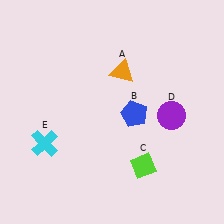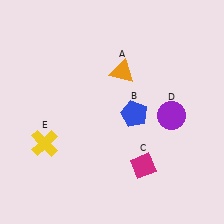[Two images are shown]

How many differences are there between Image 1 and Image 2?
There are 2 differences between the two images.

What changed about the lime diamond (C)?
In Image 1, C is lime. In Image 2, it changed to magenta.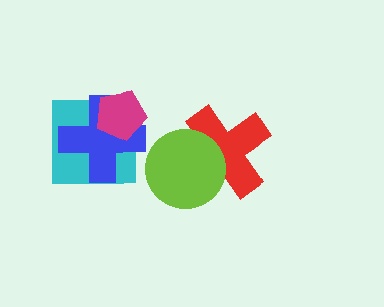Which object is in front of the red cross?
The lime circle is in front of the red cross.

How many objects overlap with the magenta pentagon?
2 objects overlap with the magenta pentagon.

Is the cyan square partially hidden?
Yes, it is partially covered by another shape.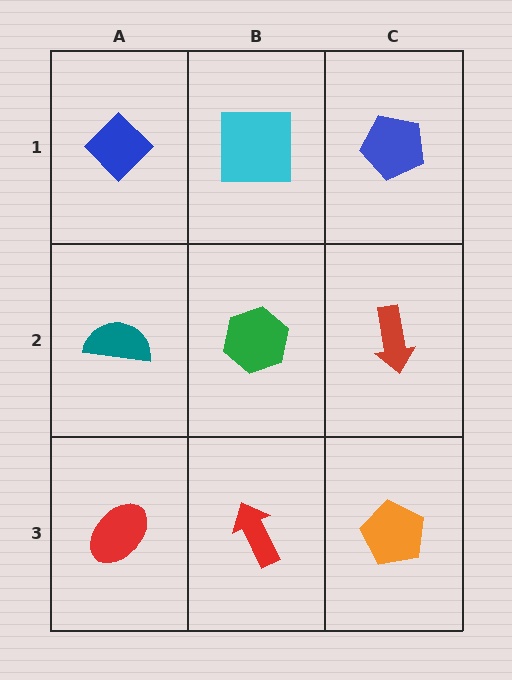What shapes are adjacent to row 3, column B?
A green hexagon (row 2, column B), a red ellipse (row 3, column A), an orange pentagon (row 3, column C).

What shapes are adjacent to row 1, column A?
A teal semicircle (row 2, column A), a cyan square (row 1, column B).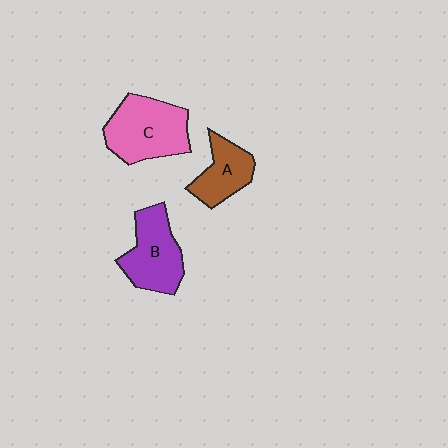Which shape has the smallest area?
Shape A (brown).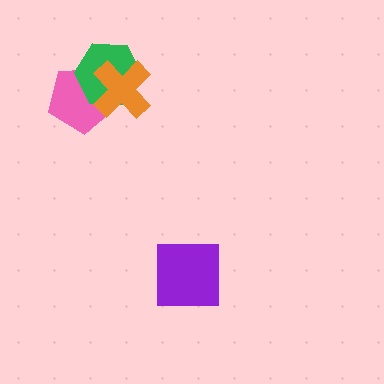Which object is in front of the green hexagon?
The orange cross is in front of the green hexagon.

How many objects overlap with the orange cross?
2 objects overlap with the orange cross.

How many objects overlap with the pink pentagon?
2 objects overlap with the pink pentagon.